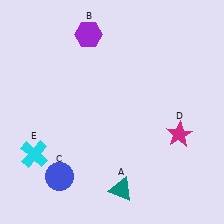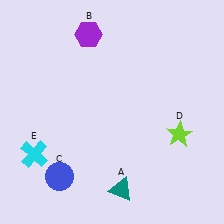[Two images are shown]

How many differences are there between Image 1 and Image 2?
There is 1 difference between the two images.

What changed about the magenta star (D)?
In Image 1, D is magenta. In Image 2, it changed to lime.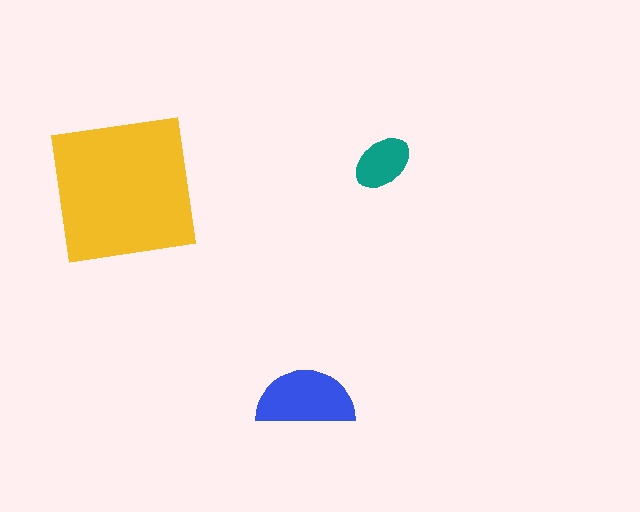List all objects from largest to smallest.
The yellow square, the blue semicircle, the teal ellipse.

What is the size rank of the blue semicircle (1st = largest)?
2nd.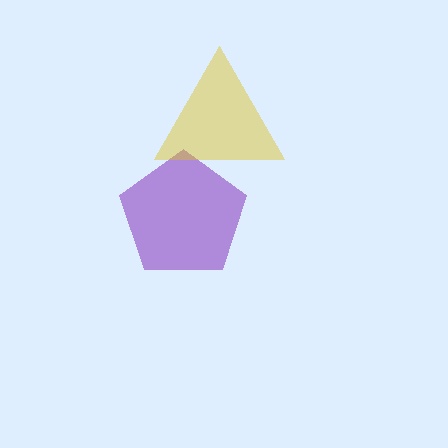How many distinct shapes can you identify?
There are 2 distinct shapes: a purple pentagon, a yellow triangle.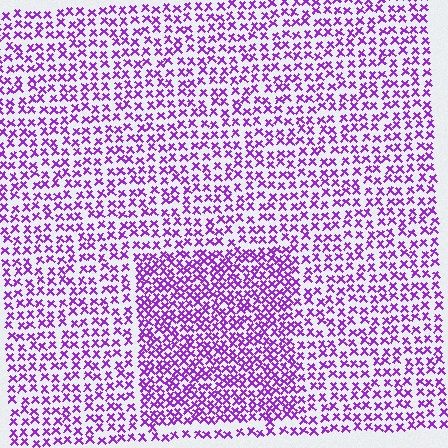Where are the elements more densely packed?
The elements are more densely packed inside the rectangle boundary.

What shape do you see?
I see a rectangle.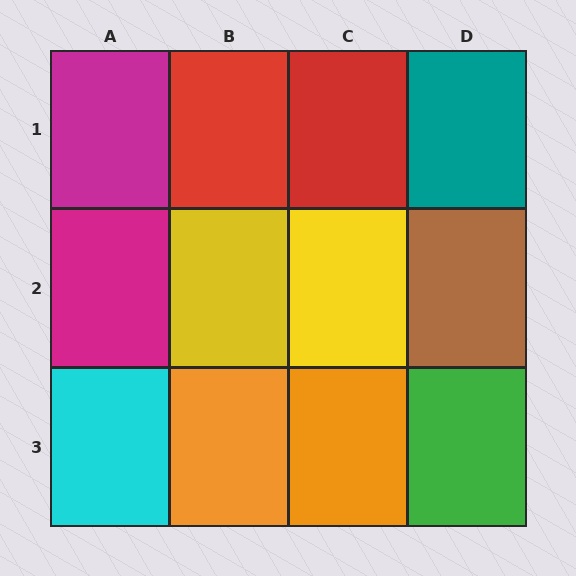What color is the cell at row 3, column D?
Green.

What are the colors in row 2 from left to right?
Magenta, yellow, yellow, brown.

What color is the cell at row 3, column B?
Orange.